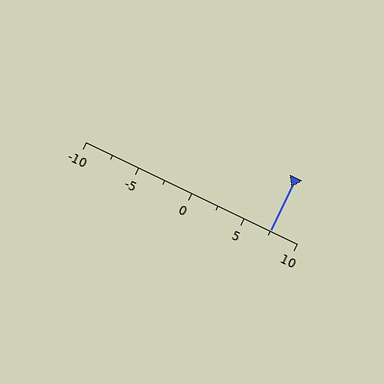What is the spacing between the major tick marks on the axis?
The major ticks are spaced 5 apart.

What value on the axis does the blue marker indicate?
The marker indicates approximately 7.5.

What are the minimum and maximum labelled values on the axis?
The axis runs from -10 to 10.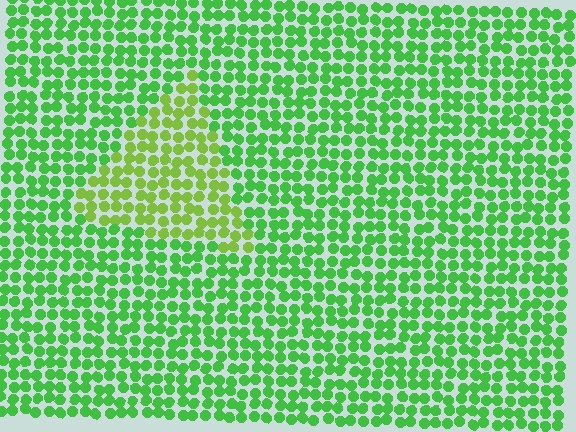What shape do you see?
I see a triangle.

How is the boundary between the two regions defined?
The boundary is defined purely by a slight shift in hue (about 31 degrees). Spacing, size, and orientation are identical on both sides.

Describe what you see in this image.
The image is filled with small green elements in a uniform arrangement. A triangle-shaped region is visible where the elements are tinted to a slightly different hue, forming a subtle color boundary.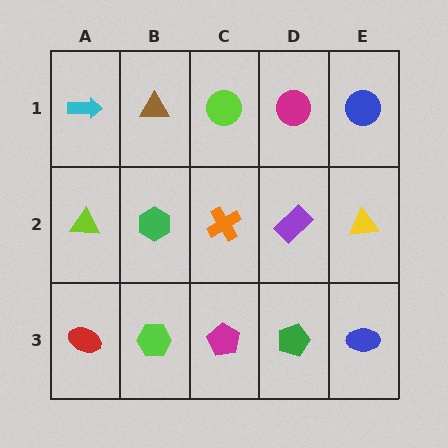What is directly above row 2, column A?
A cyan arrow.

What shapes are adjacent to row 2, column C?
A lime circle (row 1, column C), a magenta pentagon (row 3, column C), a green hexagon (row 2, column B), a purple rectangle (row 2, column D).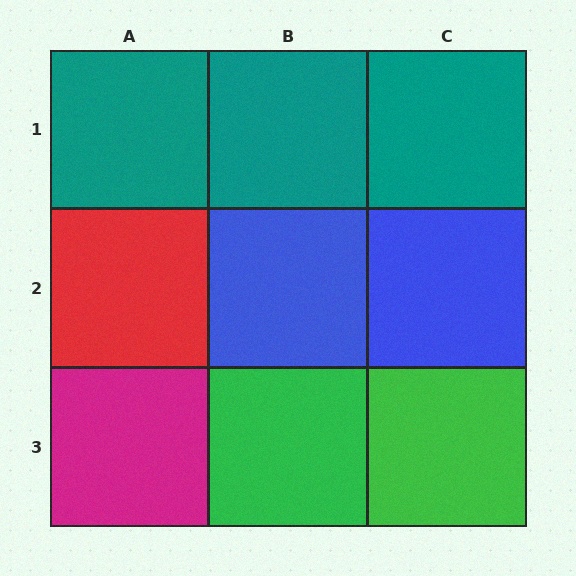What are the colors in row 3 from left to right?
Magenta, green, green.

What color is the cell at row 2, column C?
Blue.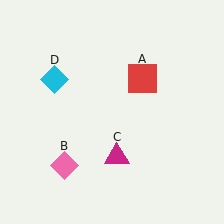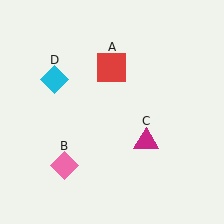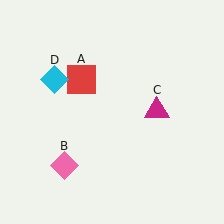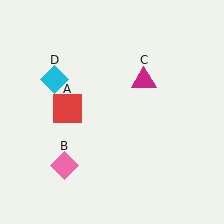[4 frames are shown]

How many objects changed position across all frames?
2 objects changed position: red square (object A), magenta triangle (object C).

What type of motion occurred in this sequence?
The red square (object A), magenta triangle (object C) rotated counterclockwise around the center of the scene.